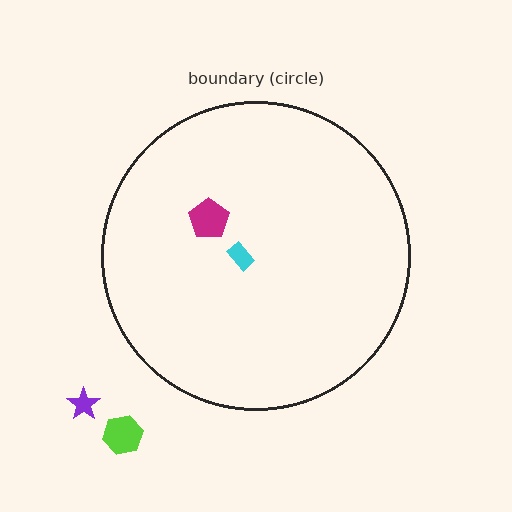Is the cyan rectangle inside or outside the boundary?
Inside.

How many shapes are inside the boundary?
2 inside, 2 outside.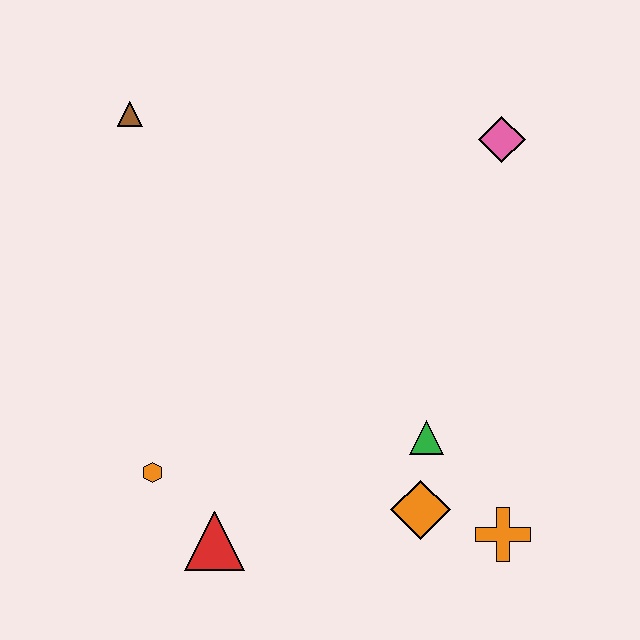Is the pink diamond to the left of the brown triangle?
No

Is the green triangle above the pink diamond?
No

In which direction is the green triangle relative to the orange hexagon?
The green triangle is to the right of the orange hexagon.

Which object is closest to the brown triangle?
The orange hexagon is closest to the brown triangle.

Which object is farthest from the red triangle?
The pink diamond is farthest from the red triangle.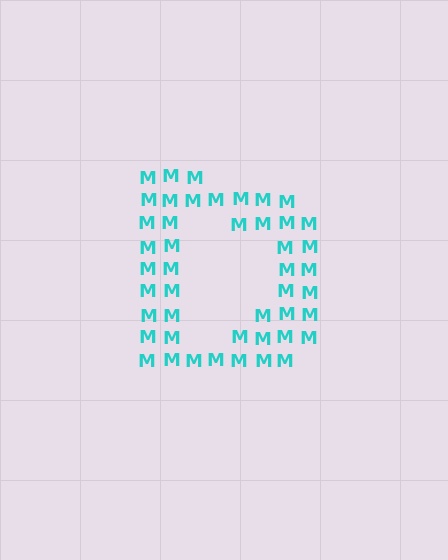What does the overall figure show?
The overall figure shows the letter D.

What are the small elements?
The small elements are letter M's.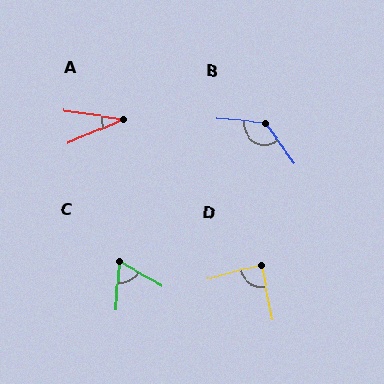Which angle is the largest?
B, at approximately 132 degrees.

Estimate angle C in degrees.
Approximately 65 degrees.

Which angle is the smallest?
A, at approximately 32 degrees.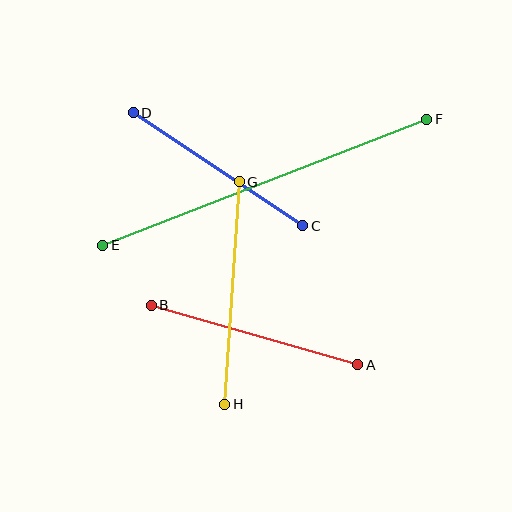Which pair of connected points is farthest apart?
Points E and F are farthest apart.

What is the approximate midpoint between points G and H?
The midpoint is at approximately (232, 293) pixels.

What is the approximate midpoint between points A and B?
The midpoint is at approximately (254, 335) pixels.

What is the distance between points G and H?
The distance is approximately 223 pixels.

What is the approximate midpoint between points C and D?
The midpoint is at approximately (218, 169) pixels.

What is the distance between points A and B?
The distance is approximately 215 pixels.